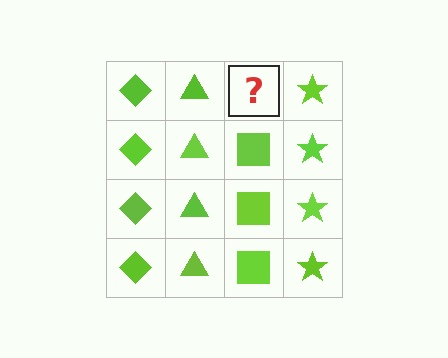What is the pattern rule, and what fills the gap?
The rule is that each column has a consistent shape. The gap should be filled with a lime square.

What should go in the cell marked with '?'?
The missing cell should contain a lime square.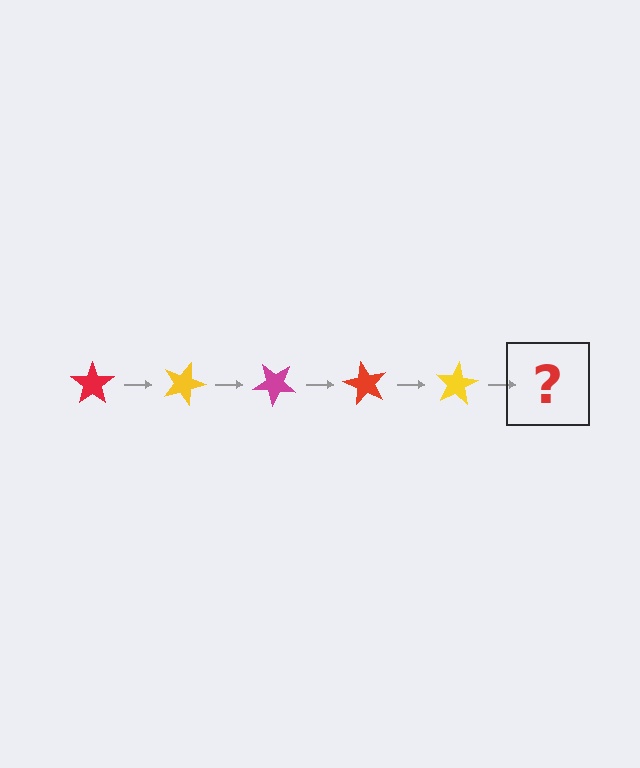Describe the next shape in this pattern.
It should be a magenta star, rotated 100 degrees from the start.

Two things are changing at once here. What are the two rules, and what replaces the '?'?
The two rules are that it rotates 20 degrees each step and the color cycles through red, yellow, and magenta. The '?' should be a magenta star, rotated 100 degrees from the start.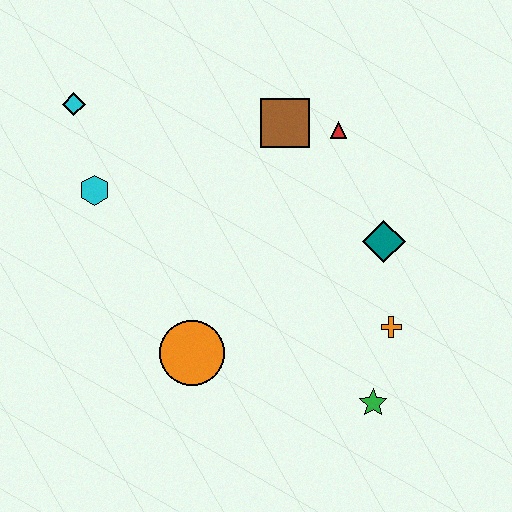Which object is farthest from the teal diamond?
The cyan diamond is farthest from the teal diamond.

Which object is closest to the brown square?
The red triangle is closest to the brown square.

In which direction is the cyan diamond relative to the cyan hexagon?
The cyan diamond is above the cyan hexagon.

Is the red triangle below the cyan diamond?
Yes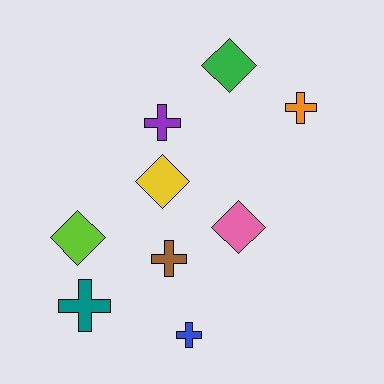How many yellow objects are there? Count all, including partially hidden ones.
There is 1 yellow object.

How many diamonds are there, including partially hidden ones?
There are 4 diamonds.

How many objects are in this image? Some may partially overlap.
There are 9 objects.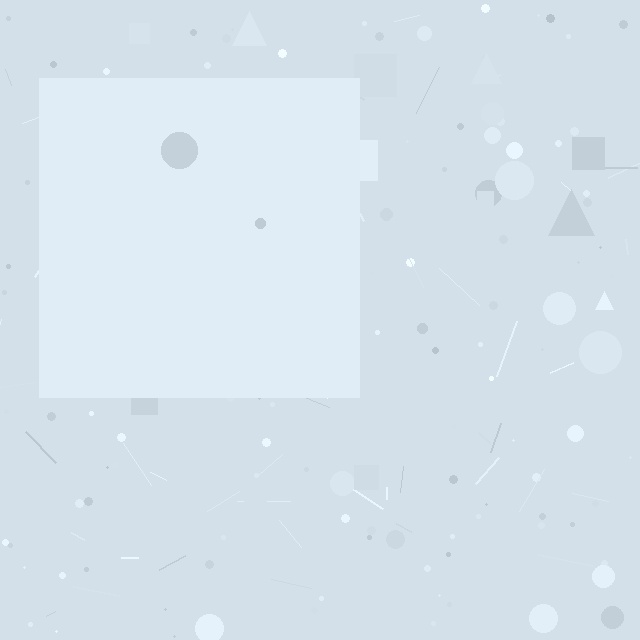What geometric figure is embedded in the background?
A square is embedded in the background.